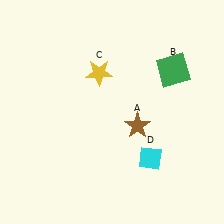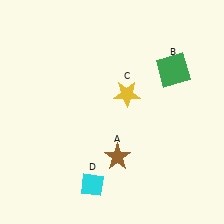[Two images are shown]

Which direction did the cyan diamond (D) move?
The cyan diamond (D) moved left.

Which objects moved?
The objects that moved are: the brown star (A), the yellow star (C), the cyan diamond (D).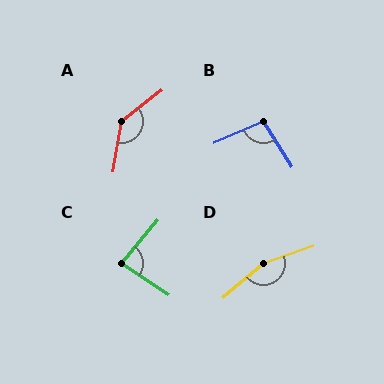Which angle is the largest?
D, at approximately 159 degrees.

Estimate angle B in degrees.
Approximately 98 degrees.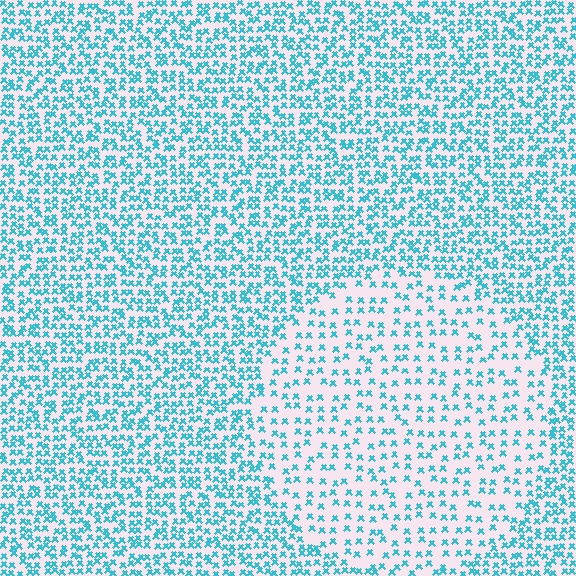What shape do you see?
I see a circle.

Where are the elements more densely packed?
The elements are more densely packed outside the circle boundary.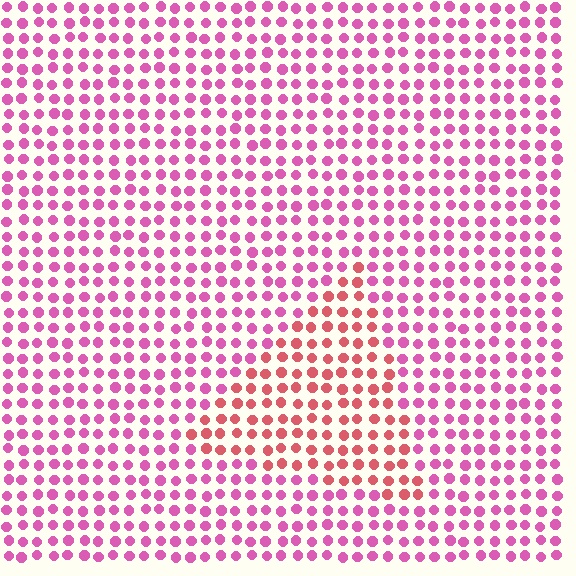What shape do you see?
I see a triangle.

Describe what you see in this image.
The image is filled with small pink elements in a uniform arrangement. A triangle-shaped region is visible where the elements are tinted to a slightly different hue, forming a subtle color boundary.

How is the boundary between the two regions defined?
The boundary is defined purely by a slight shift in hue (about 35 degrees). Spacing, size, and orientation are identical on both sides.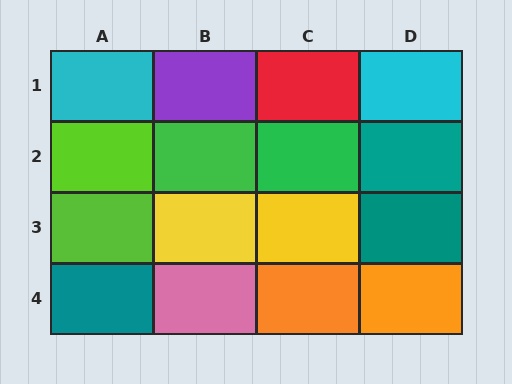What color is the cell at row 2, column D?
Teal.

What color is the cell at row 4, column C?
Orange.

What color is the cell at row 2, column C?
Green.